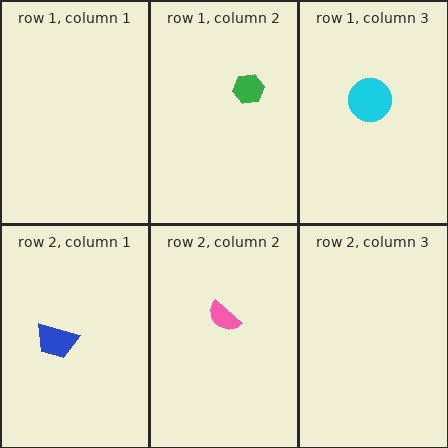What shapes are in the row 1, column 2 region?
The green hexagon.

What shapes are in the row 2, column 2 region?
The pink semicircle.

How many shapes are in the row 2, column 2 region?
1.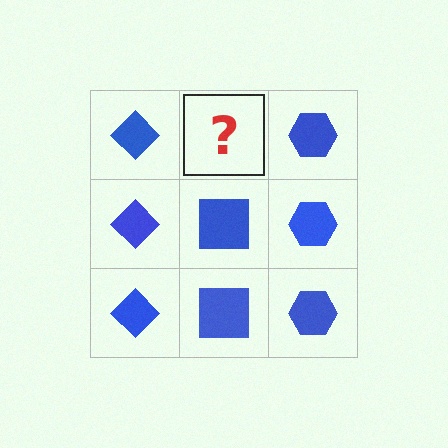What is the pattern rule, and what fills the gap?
The rule is that each column has a consistent shape. The gap should be filled with a blue square.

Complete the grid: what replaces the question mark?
The question mark should be replaced with a blue square.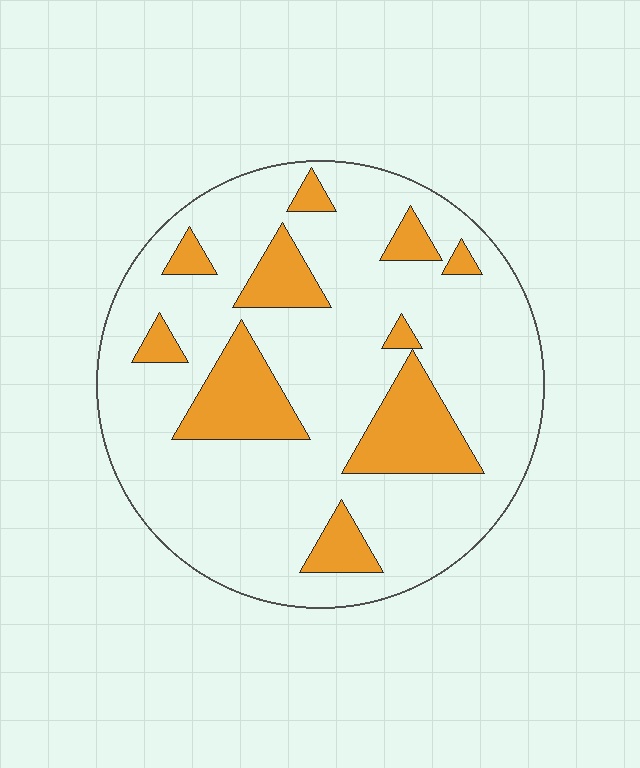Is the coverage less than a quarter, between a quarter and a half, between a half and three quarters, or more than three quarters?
Less than a quarter.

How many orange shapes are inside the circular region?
10.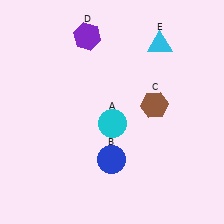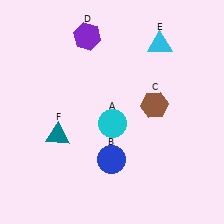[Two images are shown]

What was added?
A teal triangle (F) was added in Image 2.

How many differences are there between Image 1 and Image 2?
There is 1 difference between the two images.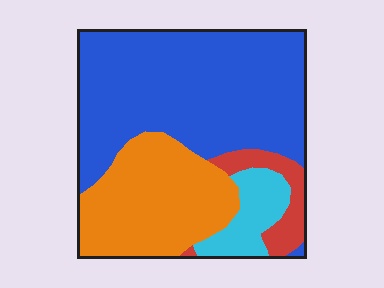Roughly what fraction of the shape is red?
Red takes up less than a sixth of the shape.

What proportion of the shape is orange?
Orange takes up between a sixth and a third of the shape.